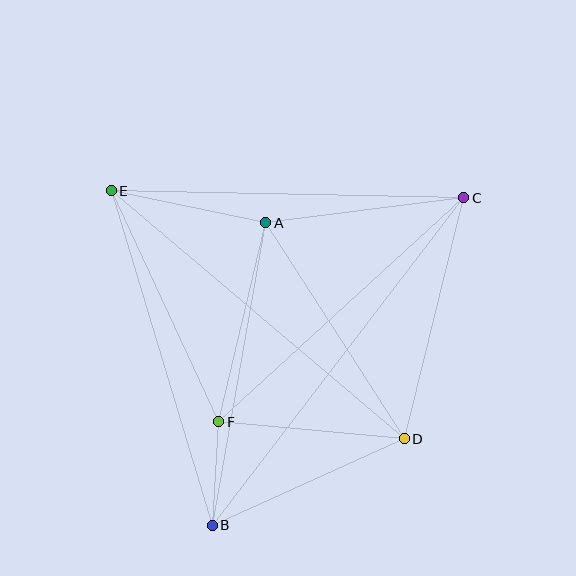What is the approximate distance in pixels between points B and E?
The distance between B and E is approximately 349 pixels.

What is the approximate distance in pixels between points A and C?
The distance between A and C is approximately 200 pixels.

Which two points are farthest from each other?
Points B and C are farthest from each other.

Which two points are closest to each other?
Points B and F are closest to each other.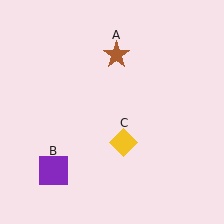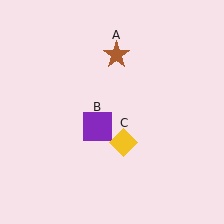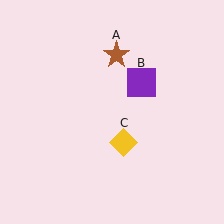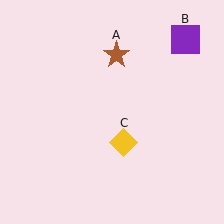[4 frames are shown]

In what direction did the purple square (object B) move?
The purple square (object B) moved up and to the right.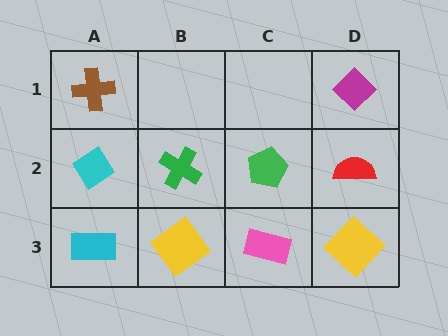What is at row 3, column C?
A pink rectangle.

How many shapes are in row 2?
4 shapes.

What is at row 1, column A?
A brown cross.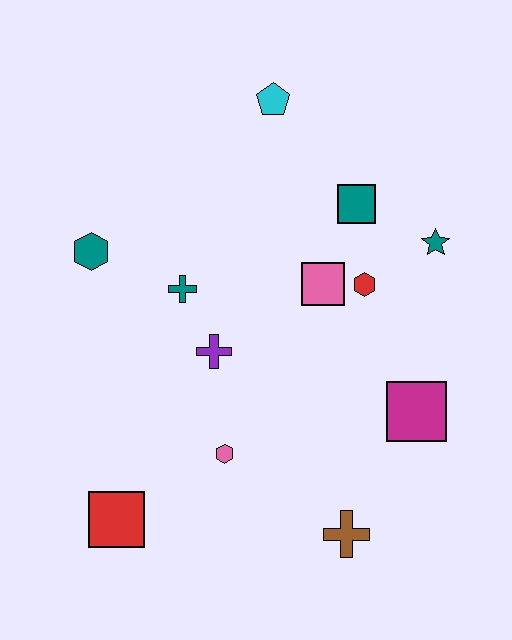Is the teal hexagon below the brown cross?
No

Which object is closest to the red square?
The pink hexagon is closest to the red square.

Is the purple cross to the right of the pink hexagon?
No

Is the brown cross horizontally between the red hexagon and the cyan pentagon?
Yes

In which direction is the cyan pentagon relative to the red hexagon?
The cyan pentagon is above the red hexagon.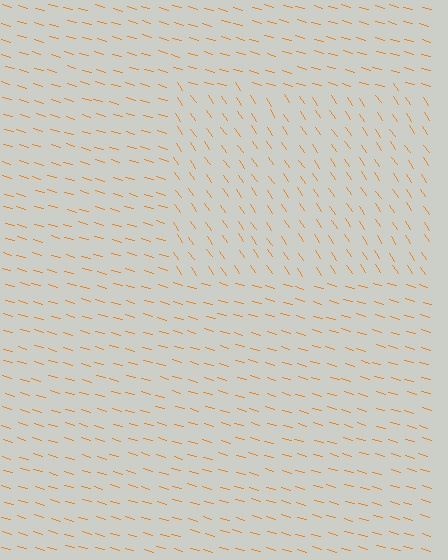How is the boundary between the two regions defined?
The boundary is defined purely by a change in line orientation (approximately 40 degrees difference). All lines are the same color and thickness.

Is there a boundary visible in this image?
Yes, there is a texture boundary formed by a change in line orientation.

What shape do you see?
I see a rectangle.